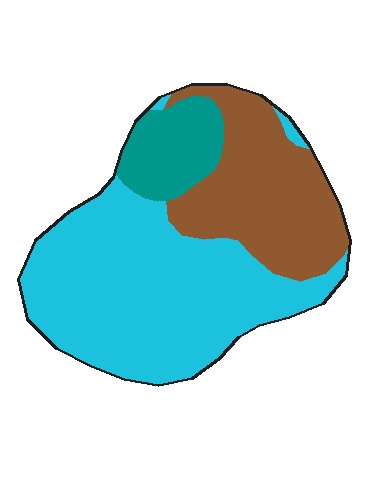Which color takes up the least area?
Teal, at roughly 15%.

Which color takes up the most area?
Cyan, at roughly 55%.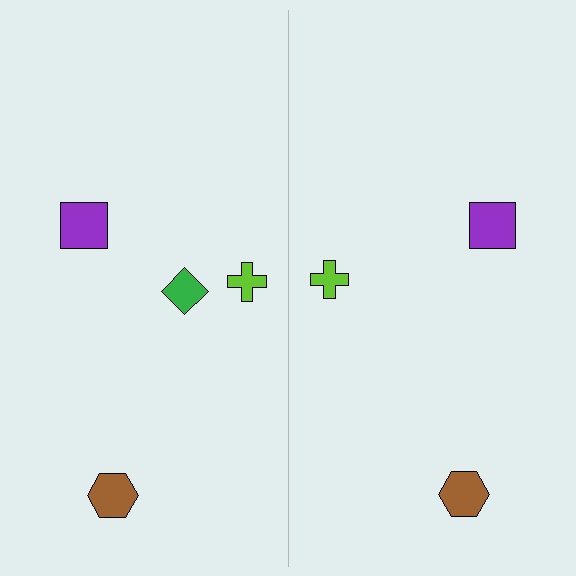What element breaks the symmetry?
A green diamond is missing from the right side.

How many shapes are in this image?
There are 7 shapes in this image.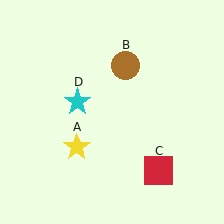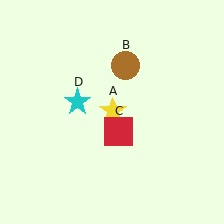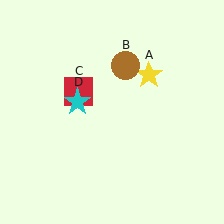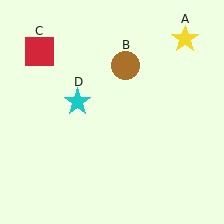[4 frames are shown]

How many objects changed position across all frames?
2 objects changed position: yellow star (object A), red square (object C).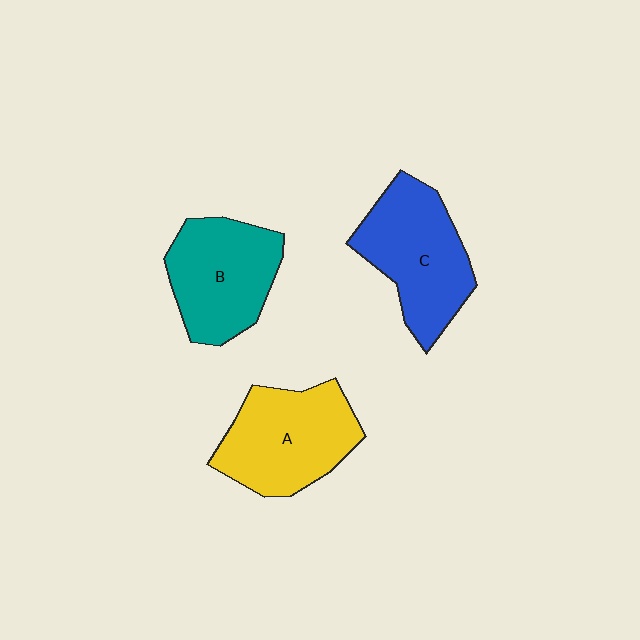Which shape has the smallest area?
Shape B (teal).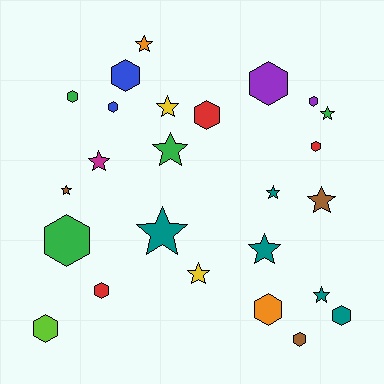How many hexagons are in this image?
There are 13 hexagons.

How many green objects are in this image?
There are 4 green objects.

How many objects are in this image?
There are 25 objects.